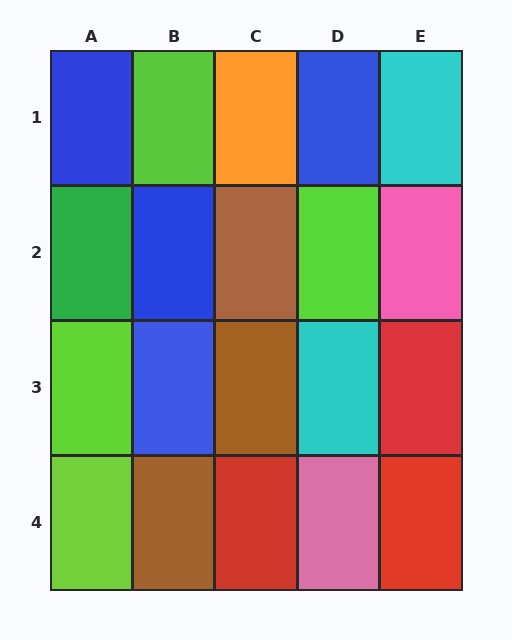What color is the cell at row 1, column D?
Blue.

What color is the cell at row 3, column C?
Brown.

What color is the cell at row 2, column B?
Blue.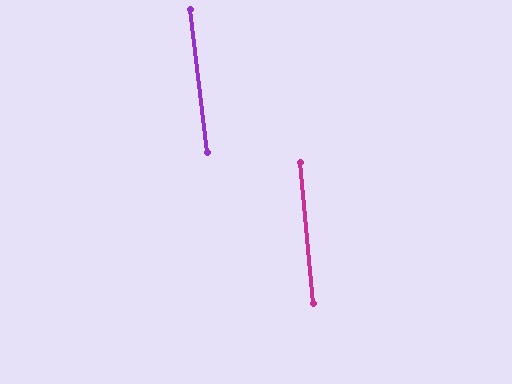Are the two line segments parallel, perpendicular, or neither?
Parallel — their directions differ by only 1.5°.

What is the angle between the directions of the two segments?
Approximately 2 degrees.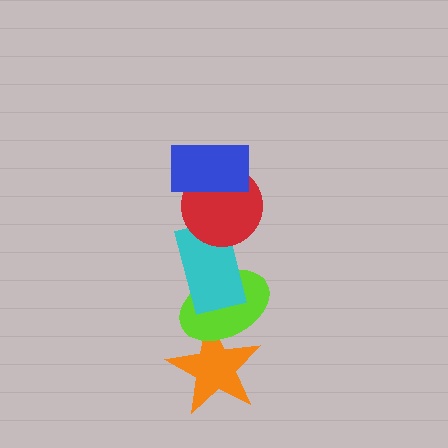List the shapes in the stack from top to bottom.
From top to bottom: the blue rectangle, the red circle, the cyan rectangle, the lime ellipse, the orange star.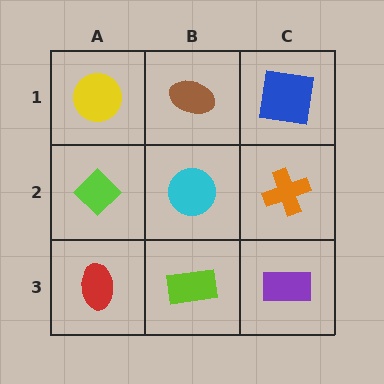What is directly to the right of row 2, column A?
A cyan circle.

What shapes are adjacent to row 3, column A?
A lime diamond (row 2, column A), a lime rectangle (row 3, column B).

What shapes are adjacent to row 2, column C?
A blue square (row 1, column C), a purple rectangle (row 3, column C), a cyan circle (row 2, column B).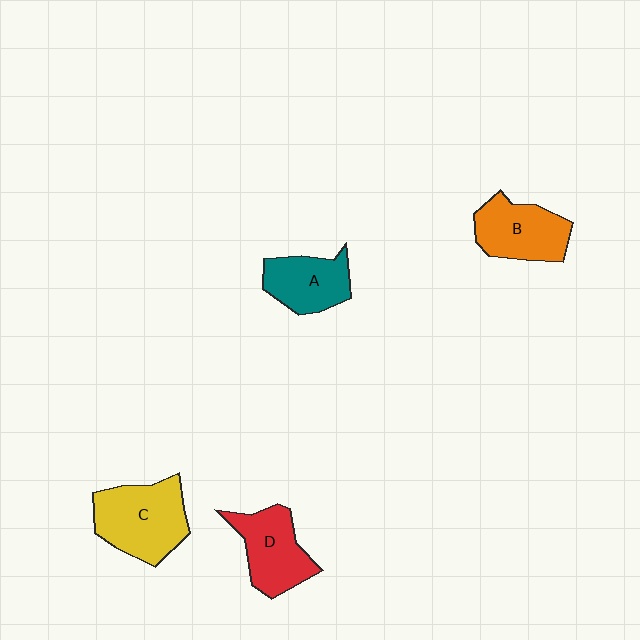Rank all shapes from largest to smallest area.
From largest to smallest: C (yellow), D (red), B (orange), A (teal).